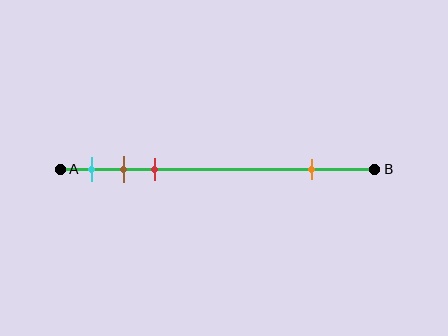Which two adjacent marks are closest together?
The brown and red marks are the closest adjacent pair.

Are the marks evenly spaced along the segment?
No, the marks are not evenly spaced.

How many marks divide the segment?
There are 4 marks dividing the segment.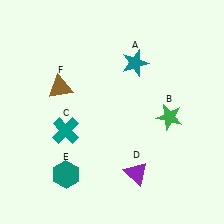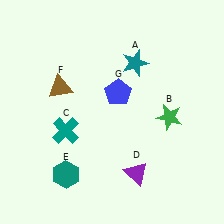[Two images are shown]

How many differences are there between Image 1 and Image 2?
There is 1 difference between the two images.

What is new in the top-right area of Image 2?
A blue pentagon (G) was added in the top-right area of Image 2.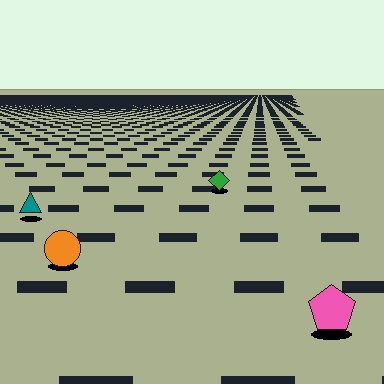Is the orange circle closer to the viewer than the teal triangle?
Yes. The orange circle is closer — you can tell from the texture gradient: the ground texture is coarser near it.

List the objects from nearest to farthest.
From nearest to farthest: the pink pentagon, the orange circle, the teal triangle, the green diamond.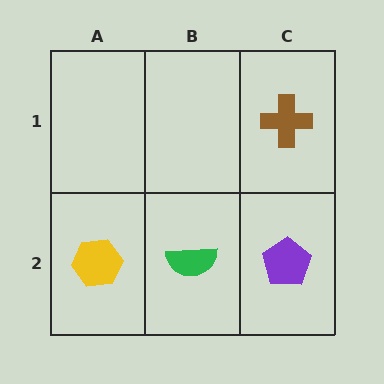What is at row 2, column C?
A purple pentagon.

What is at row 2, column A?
A yellow hexagon.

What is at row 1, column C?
A brown cross.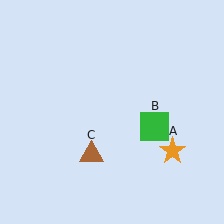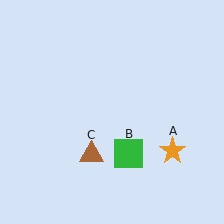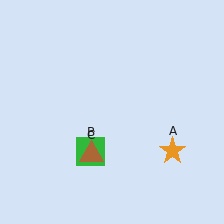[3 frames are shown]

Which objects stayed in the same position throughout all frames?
Orange star (object A) and brown triangle (object C) remained stationary.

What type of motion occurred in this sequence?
The green square (object B) rotated clockwise around the center of the scene.